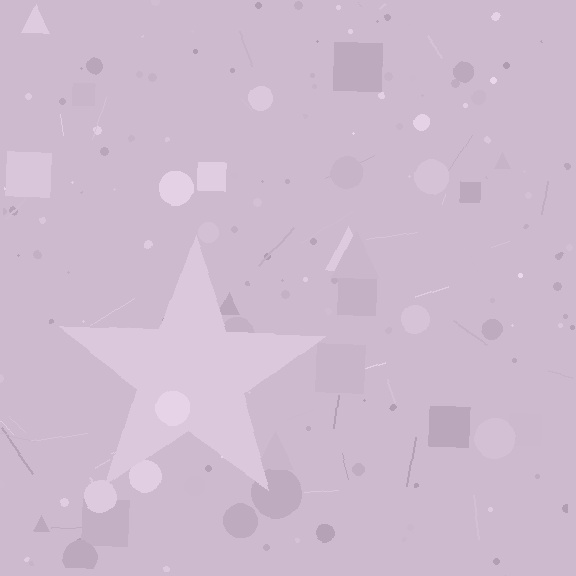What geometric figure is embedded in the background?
A star is embedded in the background.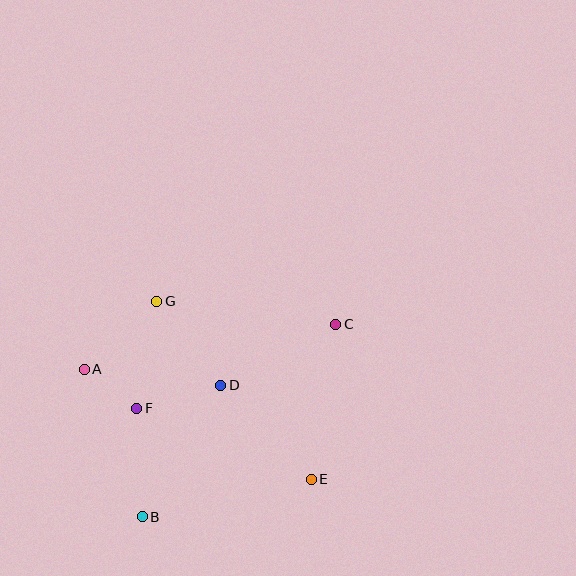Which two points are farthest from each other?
Points B and C are farthest from each other.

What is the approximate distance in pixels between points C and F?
The distance between C and F is approximately 216 pixels.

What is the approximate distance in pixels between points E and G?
The distance between E and G is approximately 235 pixels.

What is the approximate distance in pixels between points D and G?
The distance between D and G is approximately 106 pixels.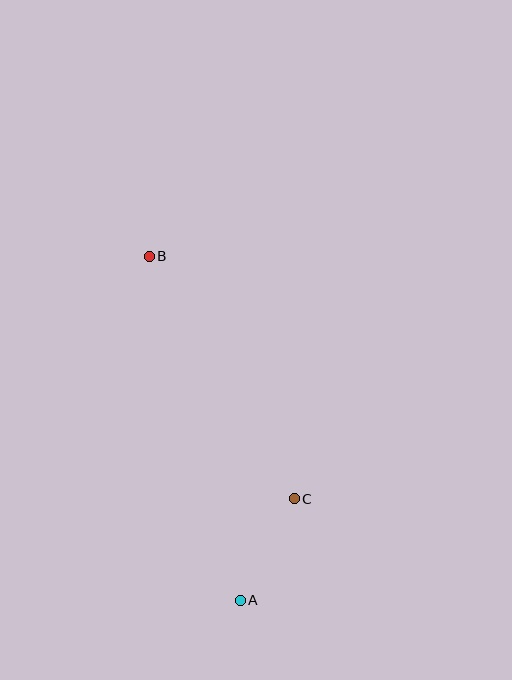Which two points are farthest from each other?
Points A and B are farthest from each other.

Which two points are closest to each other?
Points A and C are closest to each other.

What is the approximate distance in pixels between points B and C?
The distance between B and C is approximately 282 pixels.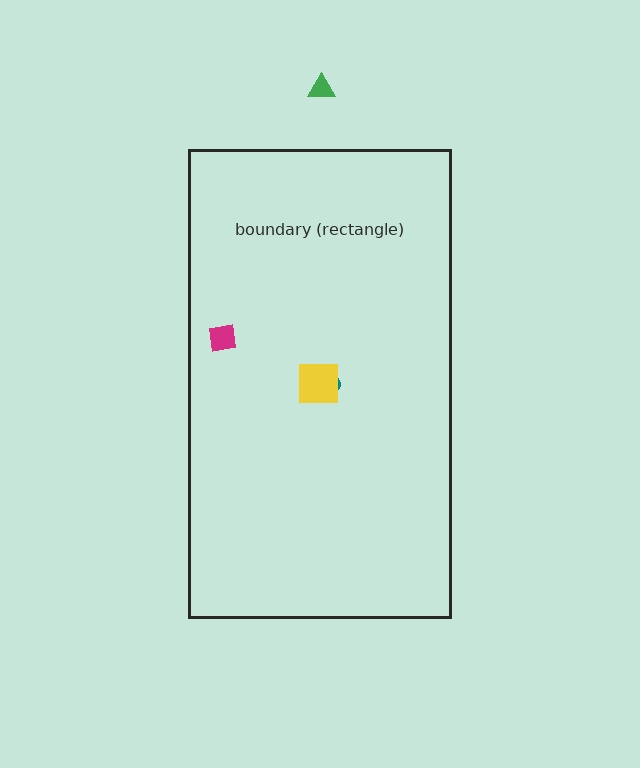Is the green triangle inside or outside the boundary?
Outside.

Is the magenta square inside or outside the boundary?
Inside.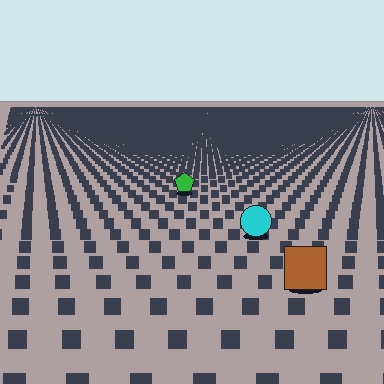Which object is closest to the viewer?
The brown square is closest. The texture marks near it are larger and more spread out.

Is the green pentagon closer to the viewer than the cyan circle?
No. The cyan circle is closer — you can tell from the texture gradient: the ground texture is coarser near it.